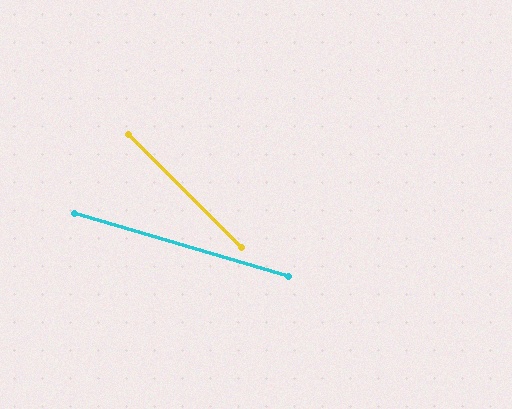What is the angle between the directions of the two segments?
Approximately 29 degrees.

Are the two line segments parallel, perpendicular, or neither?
Neither parallel nor perpendicular — they differ by about 29°.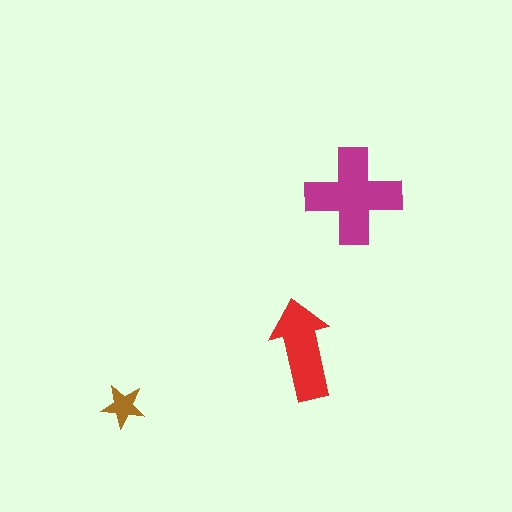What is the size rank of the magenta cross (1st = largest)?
1st.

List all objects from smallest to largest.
The brown star, the red arrow, the magenta cross.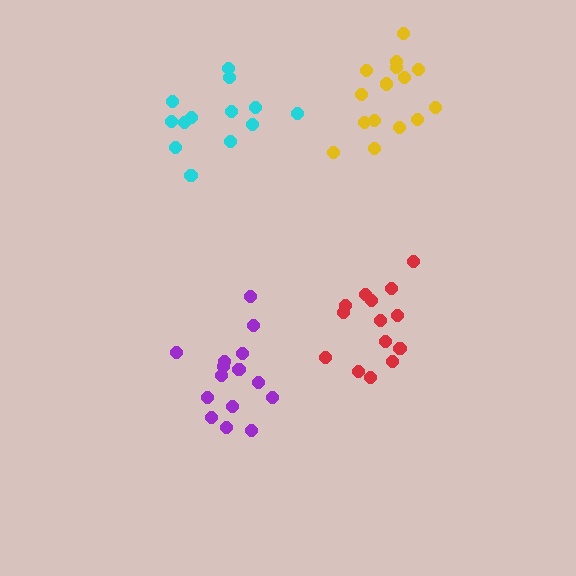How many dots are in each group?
Group 1: 13 dots, Group 2: 14 dots, Group 3: 15 dots, Group 4: 15 dots (57 total).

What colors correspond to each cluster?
The clusters are colored: cyan, red, yellow, purple.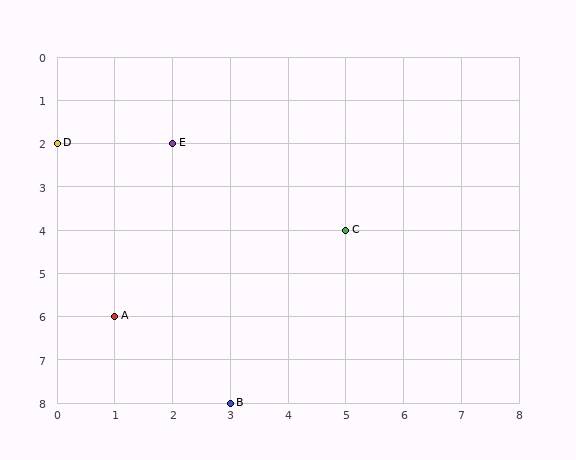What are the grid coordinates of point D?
Point D is at grid coordinates (0, 2).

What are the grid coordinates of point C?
Point C is at grid coordinates (5, 4).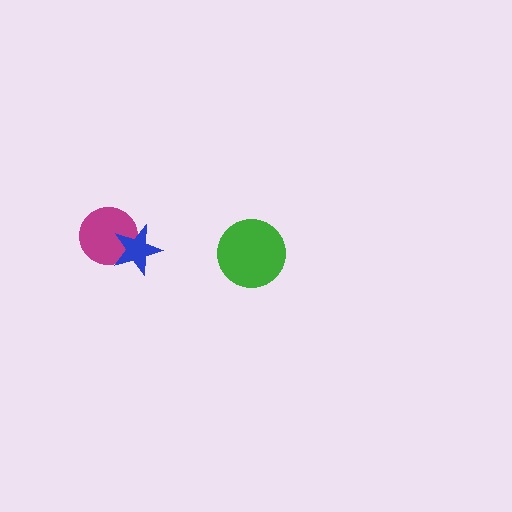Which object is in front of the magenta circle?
The blue star is in front of the magenta circle.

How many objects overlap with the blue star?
1 object overlaps with the blue star.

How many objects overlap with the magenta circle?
1 object overlaps with the magenta circle.